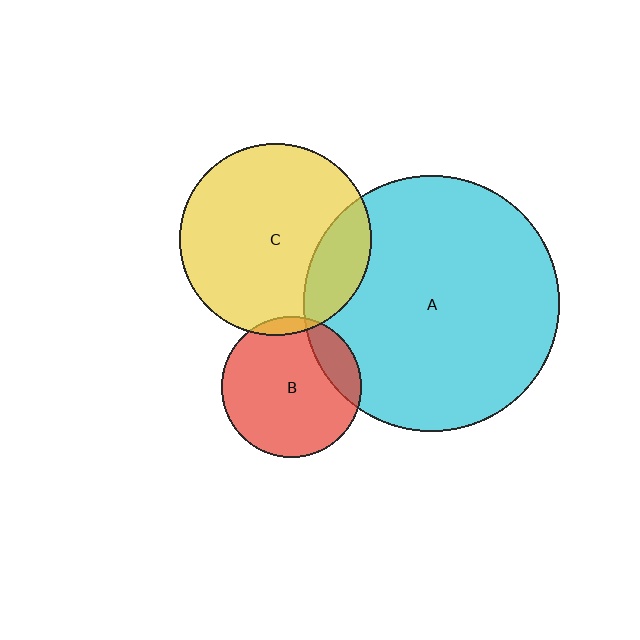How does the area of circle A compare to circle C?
Approximately 1.8 times.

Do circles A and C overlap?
Yes.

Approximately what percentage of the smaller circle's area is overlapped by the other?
Approximately 20%.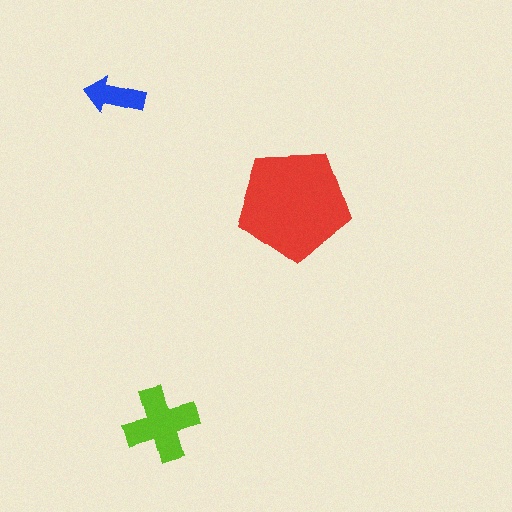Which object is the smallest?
The blue arrow.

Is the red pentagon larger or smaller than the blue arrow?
Larger.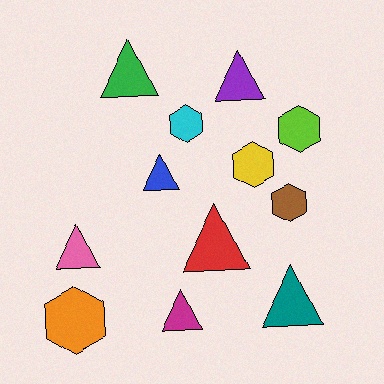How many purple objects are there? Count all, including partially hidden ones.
There is 1 purple object.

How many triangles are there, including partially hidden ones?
There are 7 triangles.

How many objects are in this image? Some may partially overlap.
There are 12 objects.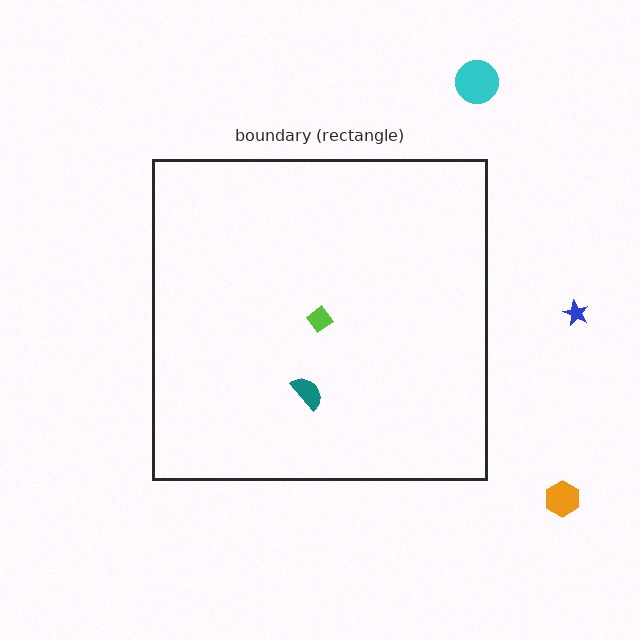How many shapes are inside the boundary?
2 inside, 3 outside.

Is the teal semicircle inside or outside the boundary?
Inside.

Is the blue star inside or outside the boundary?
Outside.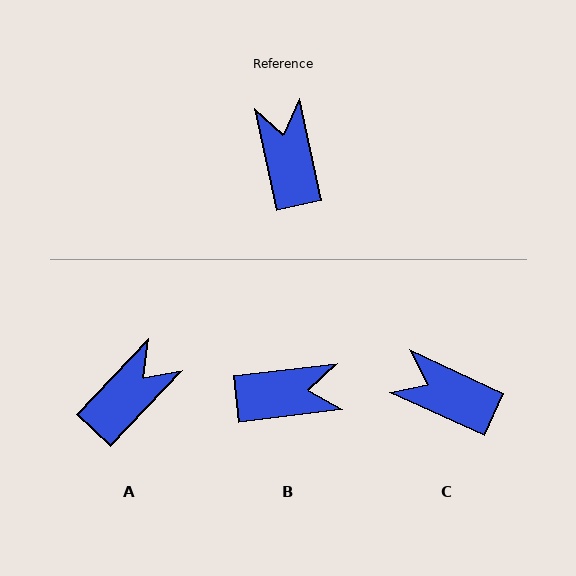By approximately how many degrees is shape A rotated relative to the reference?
Approximately 56 degrees clockwise.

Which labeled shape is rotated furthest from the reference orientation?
B, about 96 degrees away.